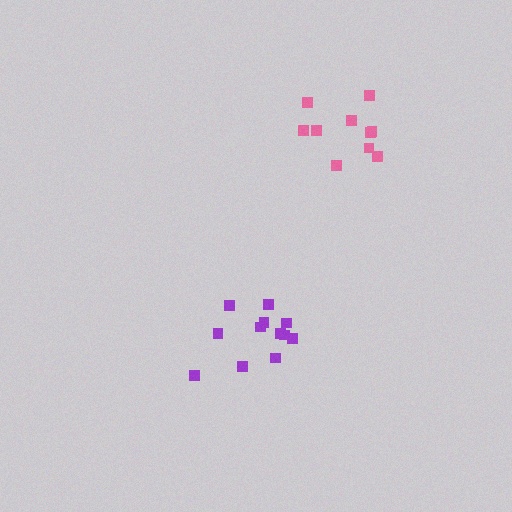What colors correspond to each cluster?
The clusters are colored: pink, purple.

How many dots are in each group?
Group 1: 10 dots, Group 2: 12 dots (22 total).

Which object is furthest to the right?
The pink cluster is rightmost.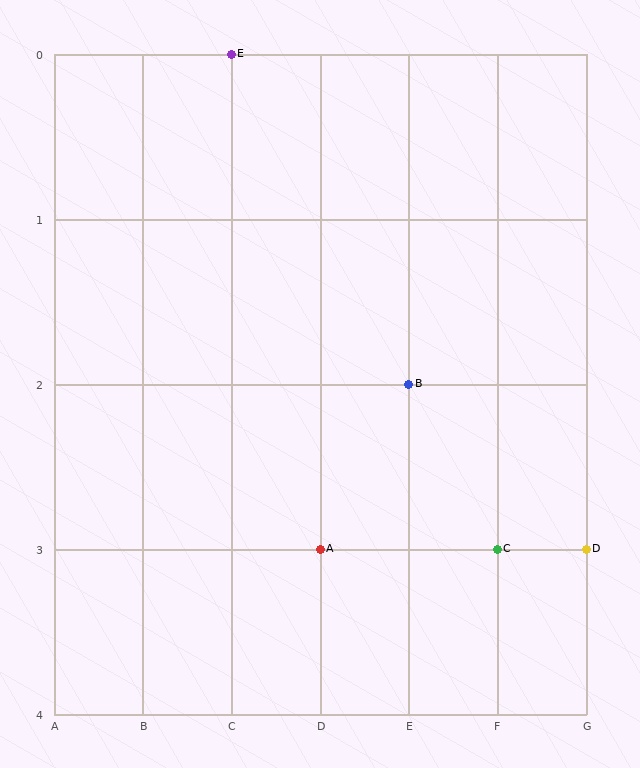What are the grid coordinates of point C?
Point C is at grid coordinates (F, 3).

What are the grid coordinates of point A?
Point A is at grid coordinates (D, 3).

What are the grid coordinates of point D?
Point D is at grid coordinates (G, 3).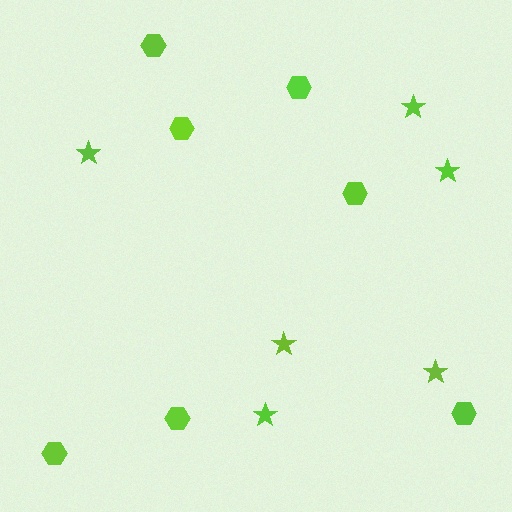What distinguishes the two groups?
There are 2 groups: one group of hexagons (7) and one group of stars (6).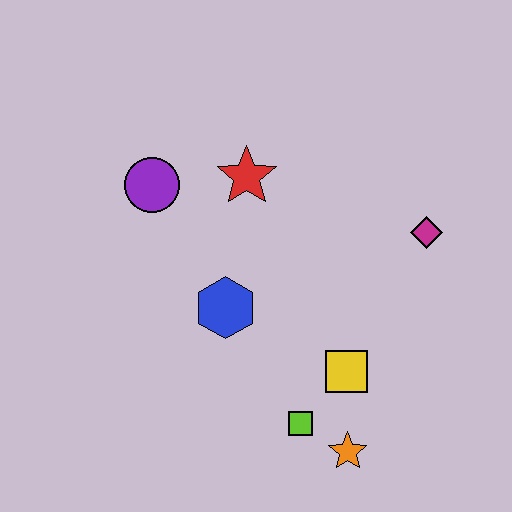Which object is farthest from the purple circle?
The orange star is farthest from the purple circle.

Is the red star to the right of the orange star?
No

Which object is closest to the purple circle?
The red star is closest to the purple circle.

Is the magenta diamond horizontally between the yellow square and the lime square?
No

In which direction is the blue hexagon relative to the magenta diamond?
The blue hexagon is to the left of the magenta diamond.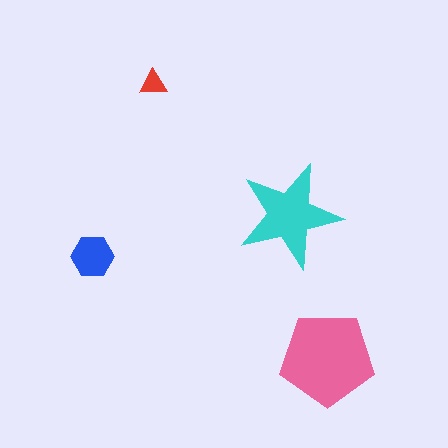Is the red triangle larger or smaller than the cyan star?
Smaller.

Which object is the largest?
The pink pentagon.